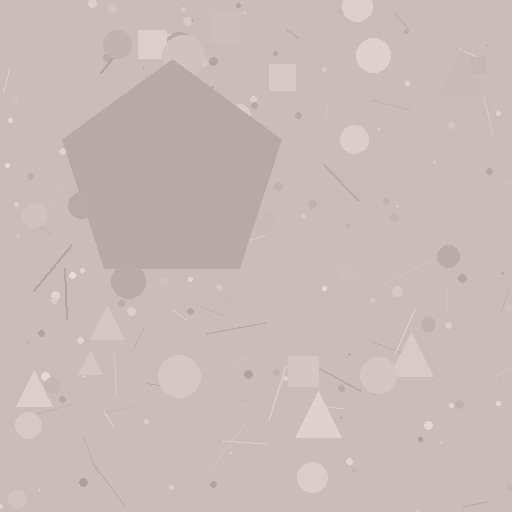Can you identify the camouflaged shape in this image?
The camouflaged shape is a pentagon.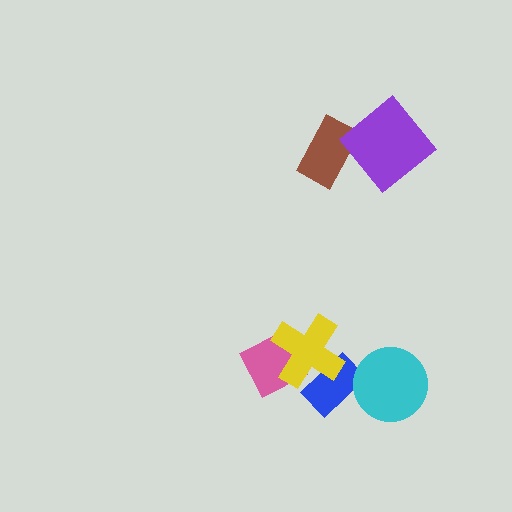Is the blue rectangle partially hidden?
Yes, it is partially covered by another shape.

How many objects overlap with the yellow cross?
2 objects overlap with the yellow cross.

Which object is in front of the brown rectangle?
The purple diamond is in front of the brown rectangle.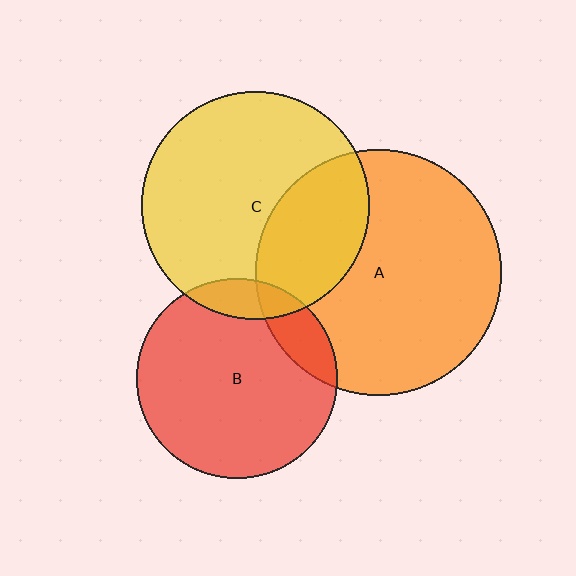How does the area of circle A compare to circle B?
Approximately 1.5 times.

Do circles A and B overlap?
Yes.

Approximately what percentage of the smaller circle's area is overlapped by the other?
Approximately 15%.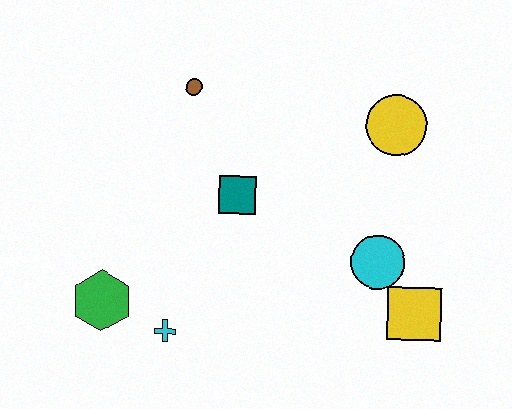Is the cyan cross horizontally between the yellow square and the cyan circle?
No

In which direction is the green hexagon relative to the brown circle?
The green hexagon is below the brown circle.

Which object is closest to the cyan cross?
The green hexagon is closest to the cyan cross.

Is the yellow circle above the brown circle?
No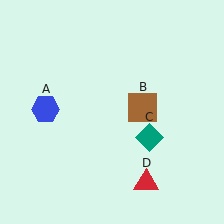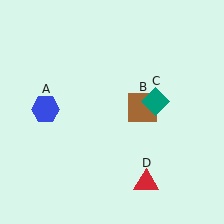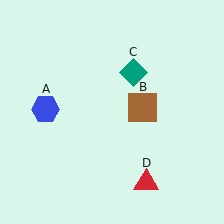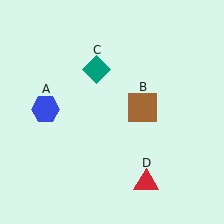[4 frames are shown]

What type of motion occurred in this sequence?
The teal diamond (object C) rotated counterclockwise around the center of the scene.